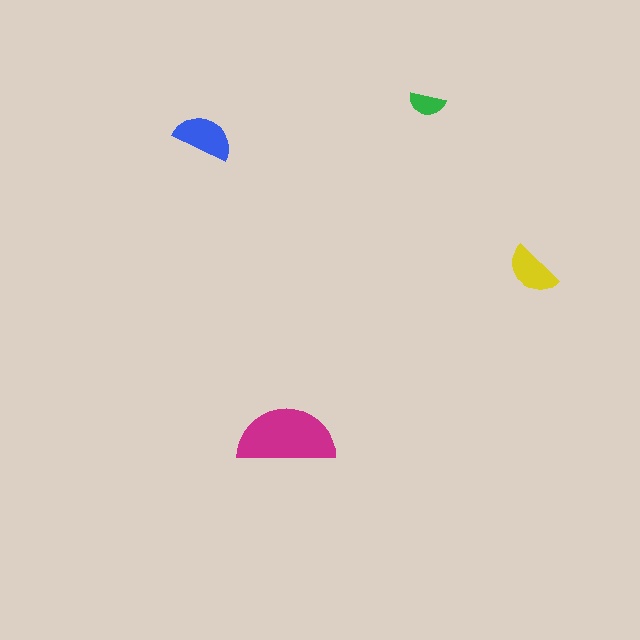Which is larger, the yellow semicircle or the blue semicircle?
The blue one.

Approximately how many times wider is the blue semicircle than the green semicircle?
About 1.5 times wider.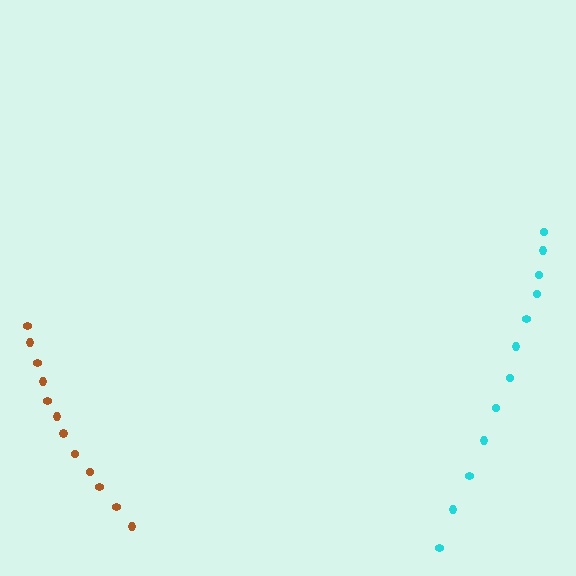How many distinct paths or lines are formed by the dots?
There are 2 distinct paths.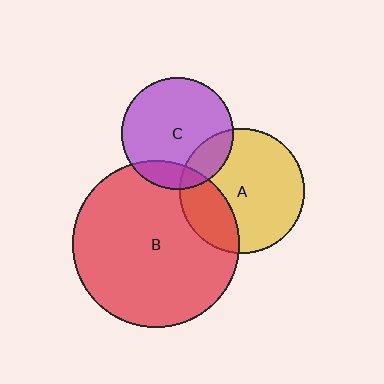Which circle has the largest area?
Circle B (red).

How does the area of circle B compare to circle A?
Approximately 1.8 times.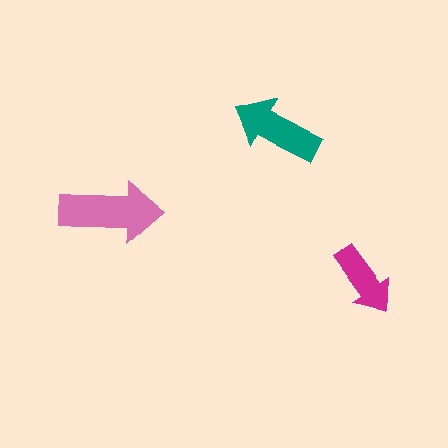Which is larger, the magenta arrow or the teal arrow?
The teal one.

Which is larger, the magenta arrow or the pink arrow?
The pink one.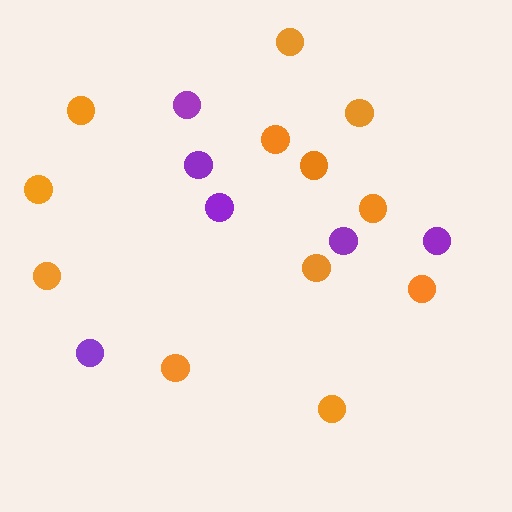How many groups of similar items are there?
There are 2 groups: one group of orange circles (12) and one group of purple circles (6).